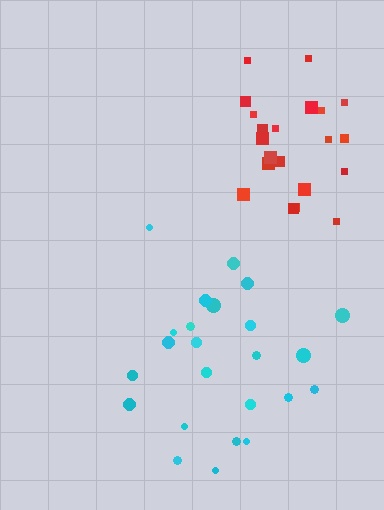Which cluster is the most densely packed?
Red.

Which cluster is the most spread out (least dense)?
Cyan.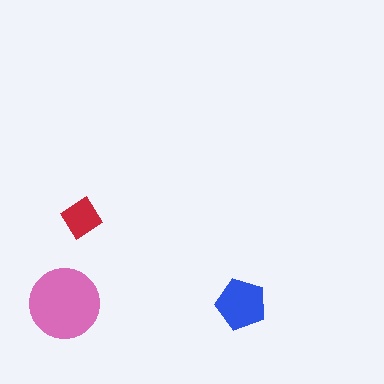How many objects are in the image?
There are 3 objects in the image.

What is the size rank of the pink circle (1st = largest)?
1st.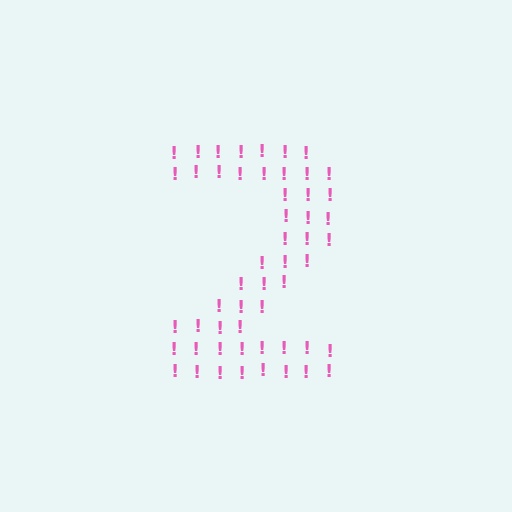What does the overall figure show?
The overall figure shows the digit 2.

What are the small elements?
The small elements are exclamation marks.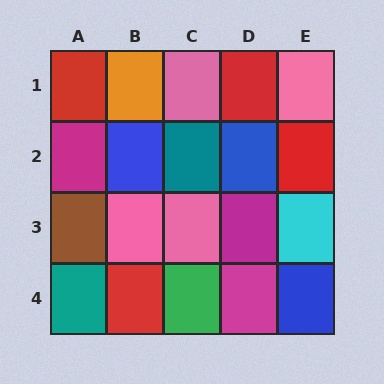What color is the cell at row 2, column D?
Blue.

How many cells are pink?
4 cells are pink.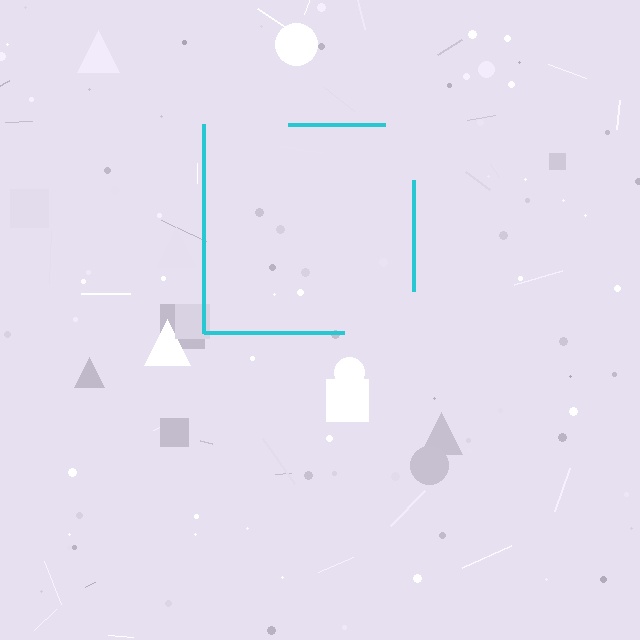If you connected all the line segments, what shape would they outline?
They would outline a square.